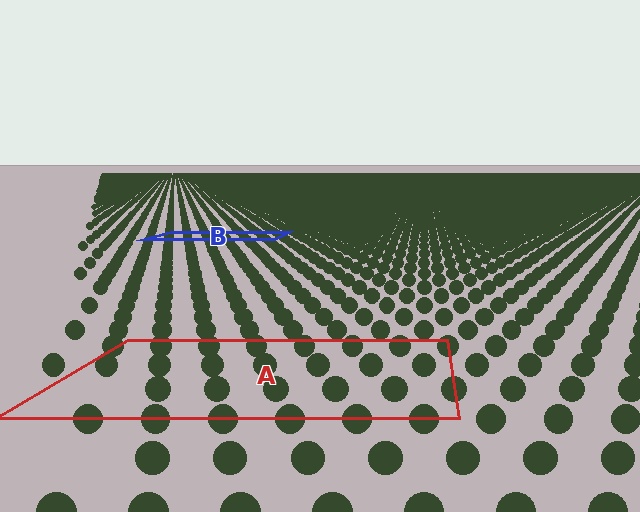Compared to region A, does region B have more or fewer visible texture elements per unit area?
Region B has more texture elements per unit area — they are packed more densely because it is farther away.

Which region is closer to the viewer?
Region A is closer. The texture elements there are larger and more spread out.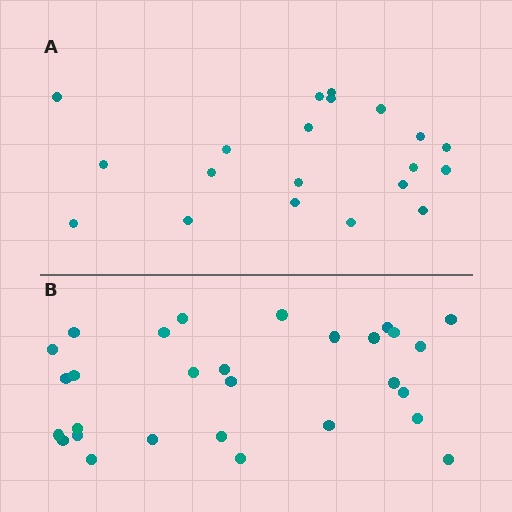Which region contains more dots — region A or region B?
Region B (the bottom region) has more dots.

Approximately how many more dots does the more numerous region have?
Region B has roughly 8 or so more dots than region A.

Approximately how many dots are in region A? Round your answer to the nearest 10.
About 20 dots.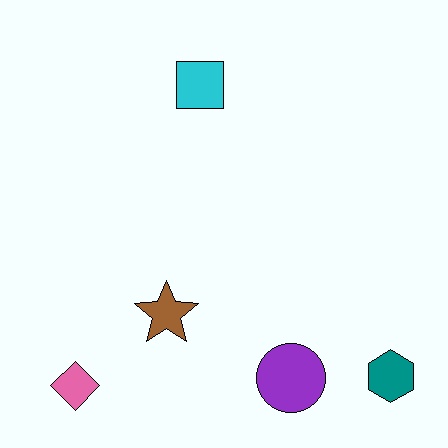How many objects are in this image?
There are 5 objects.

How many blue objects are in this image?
There are no blue objects.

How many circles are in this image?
There is 1 circle.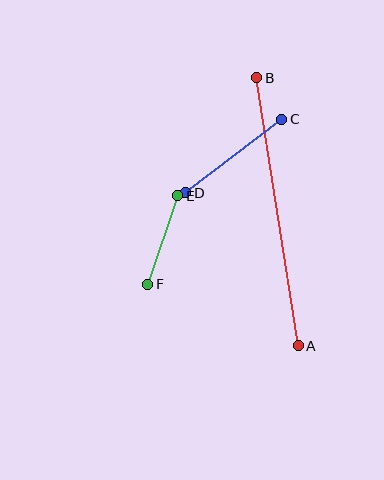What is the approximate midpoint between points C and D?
The midpoint is at approximately (234, 156) pixels.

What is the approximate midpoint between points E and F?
The midpoint is at approximately (163, 240) pixels.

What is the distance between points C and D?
The distance is approximately 121 pixels.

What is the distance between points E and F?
The distance is approximately 94 pixels.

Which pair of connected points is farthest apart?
Points A and B are farthest apart.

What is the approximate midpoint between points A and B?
The midpoint is at approximately (277, 212) pixels.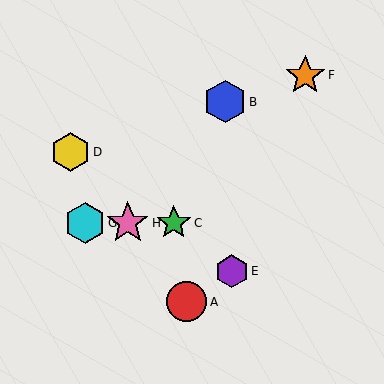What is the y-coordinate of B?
Object B is at y≈102.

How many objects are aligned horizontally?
3 objects (C, G, H) are aligned horizontally.